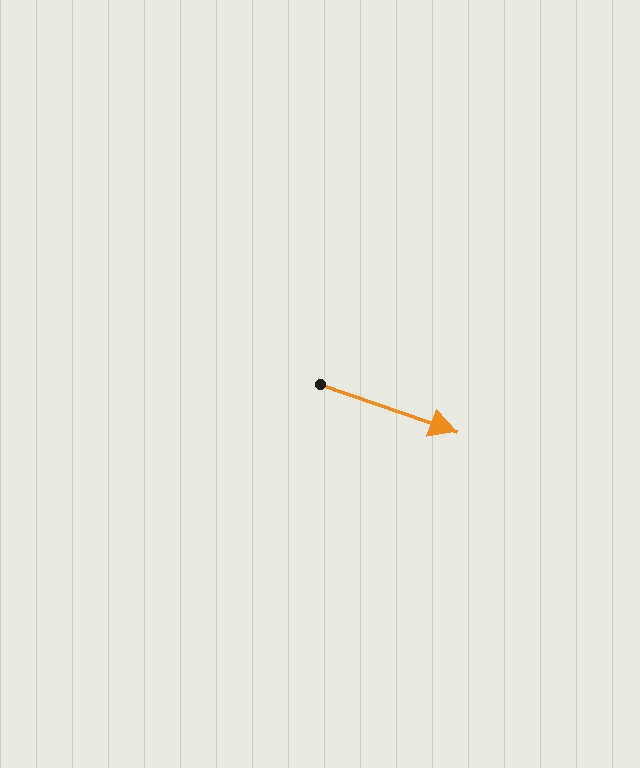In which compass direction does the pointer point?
East.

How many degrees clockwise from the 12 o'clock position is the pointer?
Approximately 109 degrees.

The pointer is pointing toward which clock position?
Roughly 4 o'clock.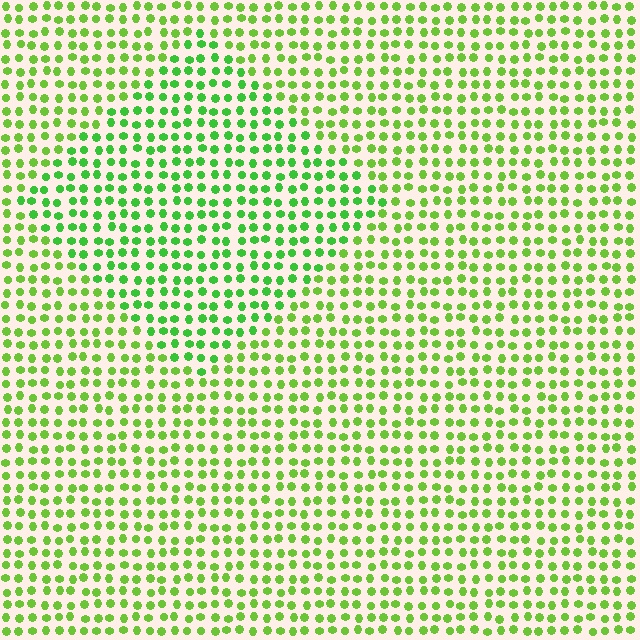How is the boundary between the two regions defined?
The boundary is defined purely by a slight shift in hue (about 23 degrees). Spacing, size, and orientation are identical on both sides.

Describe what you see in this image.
The image is filled with small lime elements in a uniform arrangement. A diamond-shaped region is visible where the elements are tinted to a slightly different hue, forming a subtle color boundary.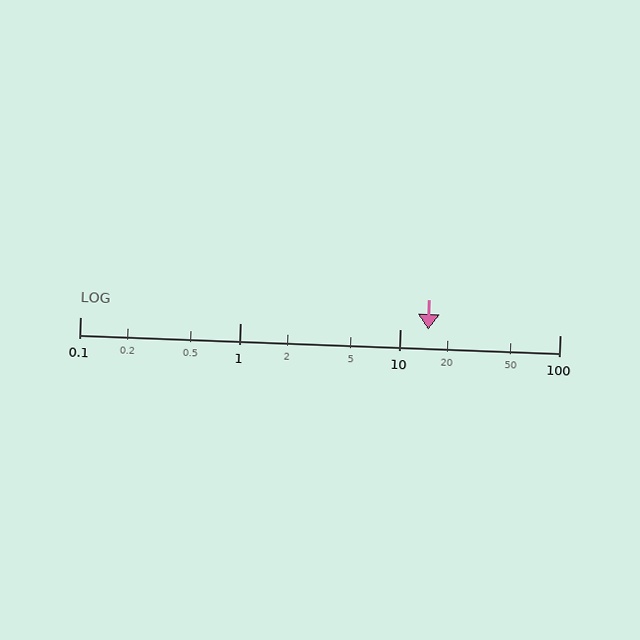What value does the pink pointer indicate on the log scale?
The pointer indicates approximately 15.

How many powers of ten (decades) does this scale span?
The scale spans 3 decades, from 0.1 to 100.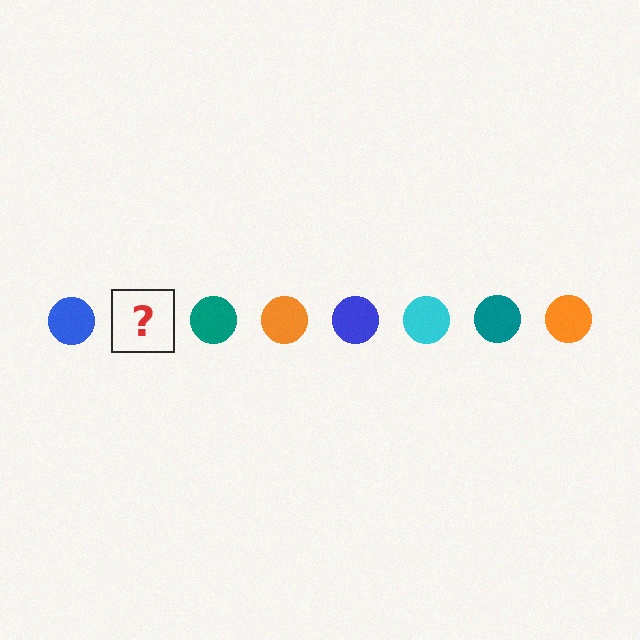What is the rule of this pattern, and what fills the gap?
The rule is that the pattern cycles through blue, cyan, teal, orange circles. The gap should be filled with a cyan circle.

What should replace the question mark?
The question mark should be replaced with a cyan circle.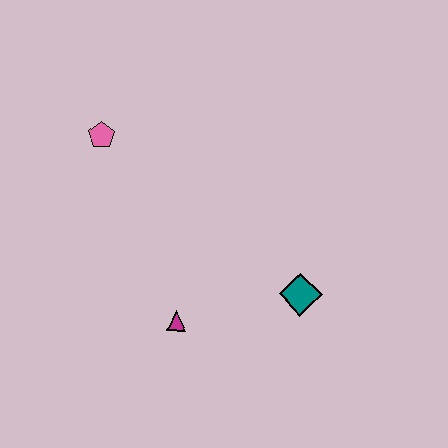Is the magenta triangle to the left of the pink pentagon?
No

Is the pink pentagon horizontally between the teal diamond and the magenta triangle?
No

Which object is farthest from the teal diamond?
The pink pentagon is farthest from the teal diamond.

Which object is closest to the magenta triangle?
The teal diamond is closest to the magenta triangle.